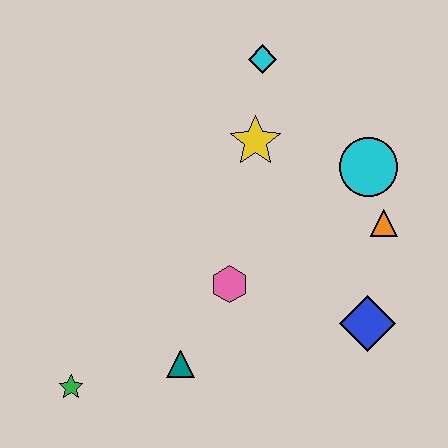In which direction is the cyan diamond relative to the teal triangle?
The cyan diamond is above the teal triangle.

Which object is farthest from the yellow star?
The green star is farthest from the yellow star.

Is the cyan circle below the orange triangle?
No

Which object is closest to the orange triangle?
The cyan circle is closest to the orange triangle.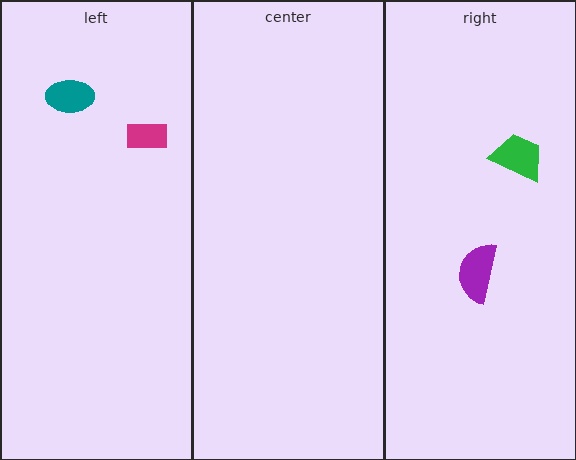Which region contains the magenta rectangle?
The left region.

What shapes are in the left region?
The teal ellipse, the magenta rectangle.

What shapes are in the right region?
The green trapezoid, the purple semicircle.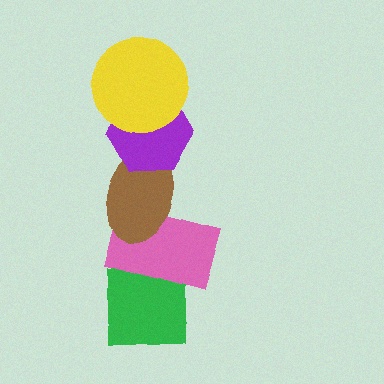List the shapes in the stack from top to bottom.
From top to bottom: the yellow circle, the purple hexagon, the brown ellipse, the pink rectangle, the green square.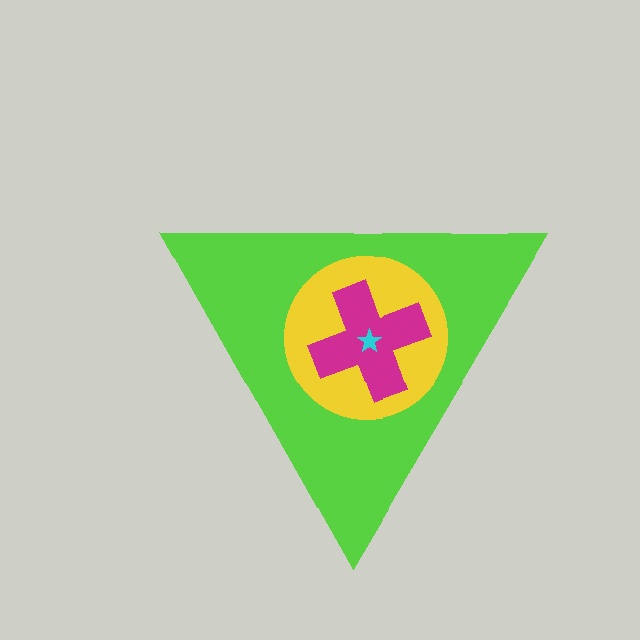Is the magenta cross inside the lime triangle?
Yes.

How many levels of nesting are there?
4.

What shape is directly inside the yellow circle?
The magenta cross.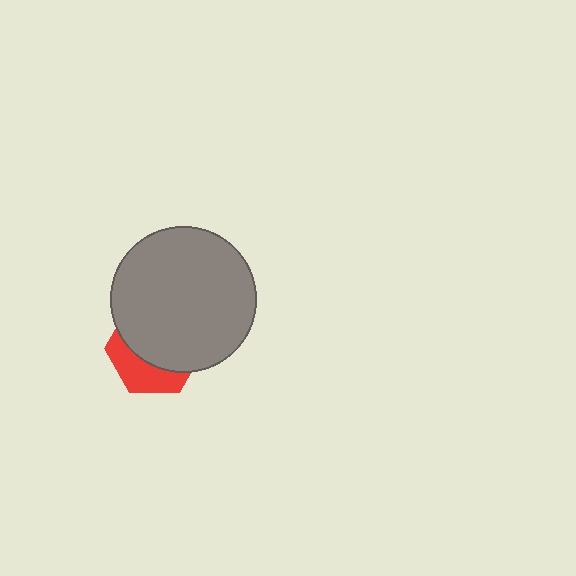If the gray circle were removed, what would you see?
You would see the complete red hexagon.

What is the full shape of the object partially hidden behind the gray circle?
The partially hidden object is a red hexagon.